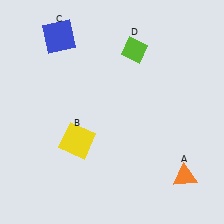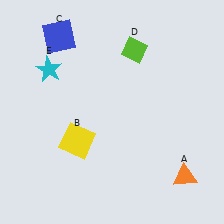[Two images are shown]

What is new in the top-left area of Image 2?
A cyan star (E) was added in the top-left area of Image 2.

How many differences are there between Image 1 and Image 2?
There is 1 difference between the two images.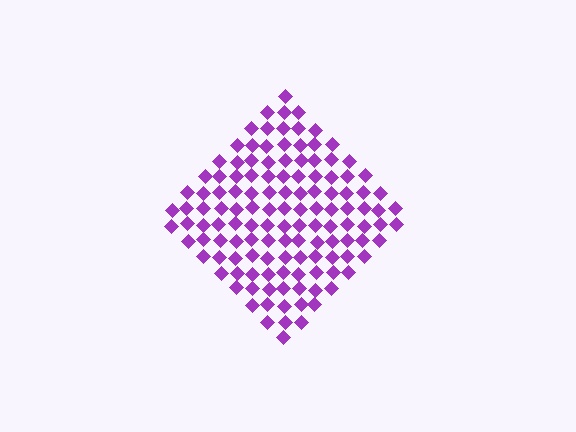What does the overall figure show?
The overall figure shows a diamond.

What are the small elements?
The small elements are diamonds.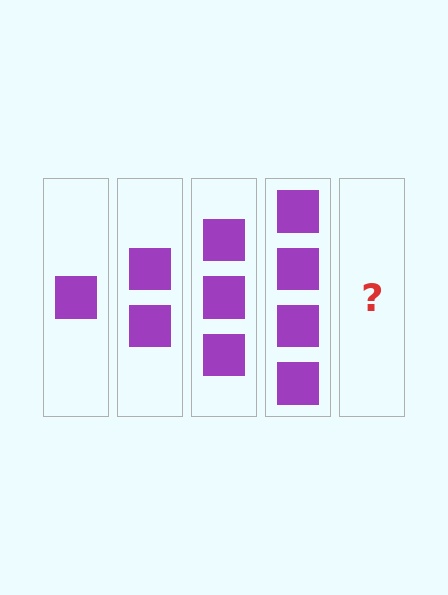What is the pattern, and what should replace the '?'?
The pattern is that each step adds one more square. The '?' should be 5 squares.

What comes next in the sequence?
The next element should be 5 squares.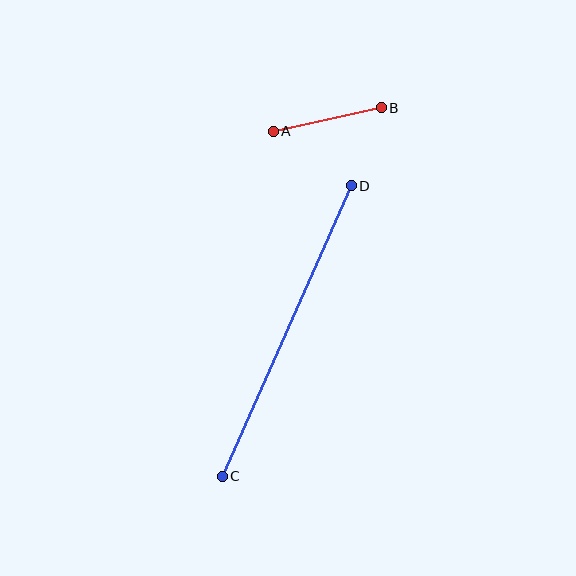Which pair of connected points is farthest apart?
Points C and D are farthest apart.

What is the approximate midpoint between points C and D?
The midpoint is at approximately (287, 331) pixels.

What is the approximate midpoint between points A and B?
The midpoint is at approximately (327, 120) pixels.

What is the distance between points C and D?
The distance is approximately 318 pixels.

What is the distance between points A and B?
The distance is approximately 111 pixels.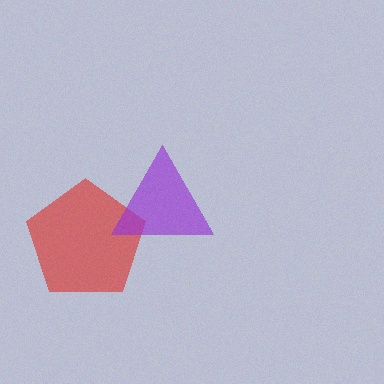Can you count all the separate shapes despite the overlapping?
Yes, there are 2 separate shapes.